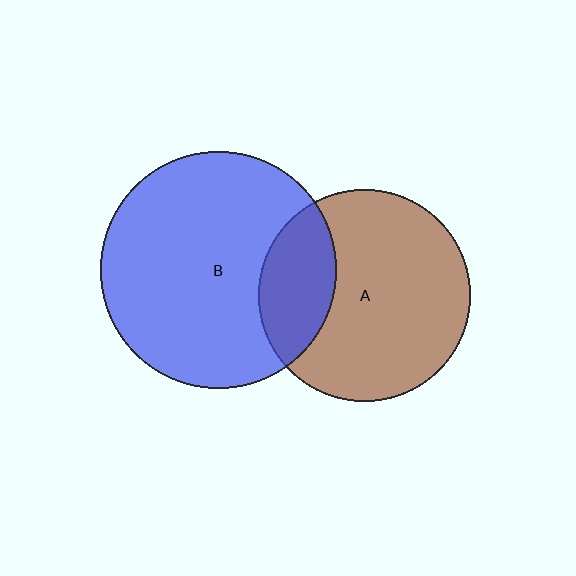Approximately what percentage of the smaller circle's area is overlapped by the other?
Approximately 25%.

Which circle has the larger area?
Circle B (blue).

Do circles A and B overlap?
Yes.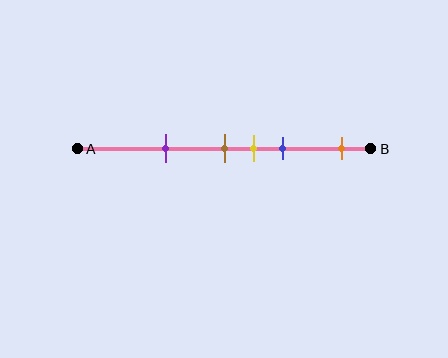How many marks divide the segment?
There are 5 marks dividing the segment.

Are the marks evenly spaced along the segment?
No, the marks are not evenly spaced.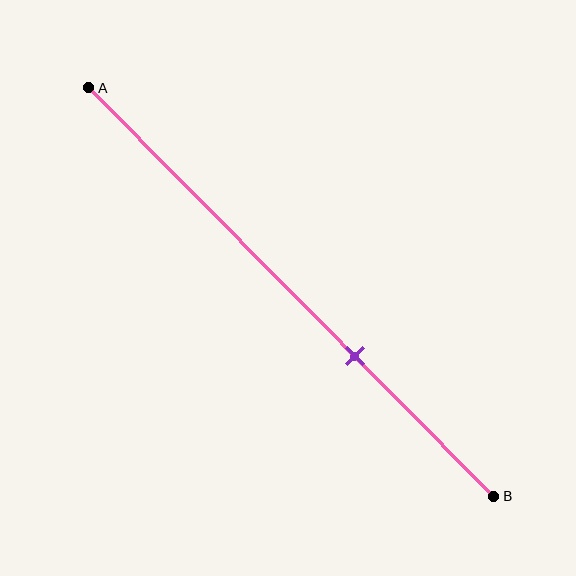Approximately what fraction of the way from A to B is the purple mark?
The purple mark is approximately 65% of the way from A to B.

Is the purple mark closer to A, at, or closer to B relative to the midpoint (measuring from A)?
The purple mark is closer to point B than the midpoint of segment AB.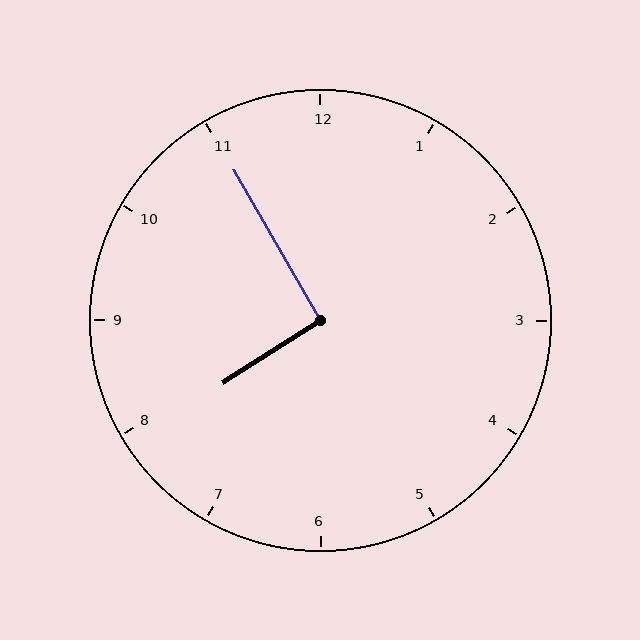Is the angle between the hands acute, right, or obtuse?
It is right.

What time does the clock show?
7:55.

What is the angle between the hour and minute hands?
Approximately 92 degrees.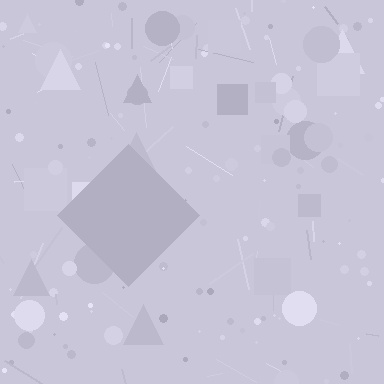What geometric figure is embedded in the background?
A diamond is embedded in the background.